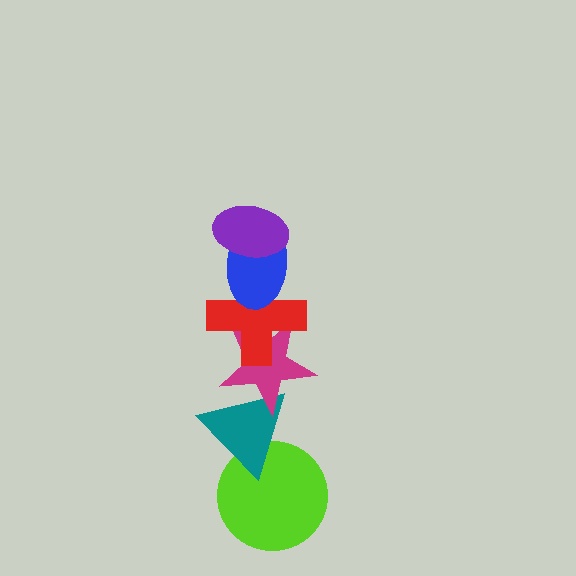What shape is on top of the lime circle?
The teal triangle is on top of the lime circle.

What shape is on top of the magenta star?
The red cross is on top of the magenta star.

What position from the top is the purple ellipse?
The purple ellipse is 1st from the top.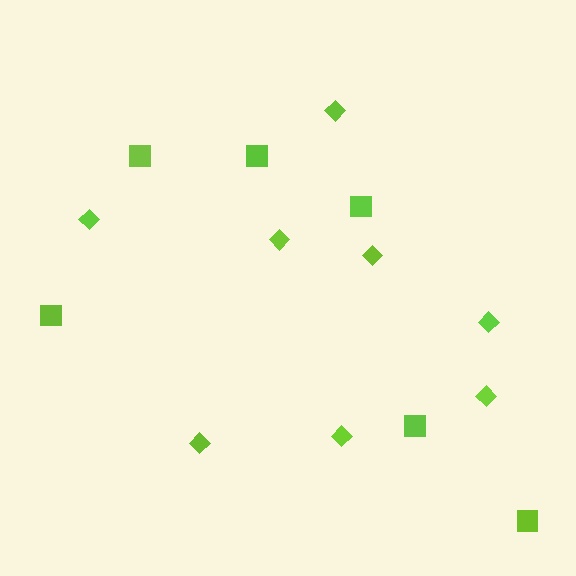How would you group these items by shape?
There are 2 groups: one group of diamonds (8) and one group of squares (6).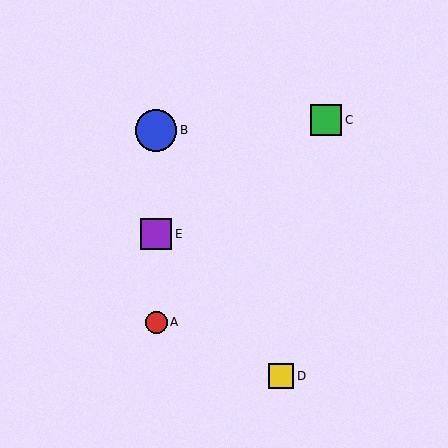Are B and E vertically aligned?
Yes, both are at x≈156.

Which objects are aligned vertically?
Objects A, B, E are aligned vertically.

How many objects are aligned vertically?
3 objects (A, B, E) are aligned vertically.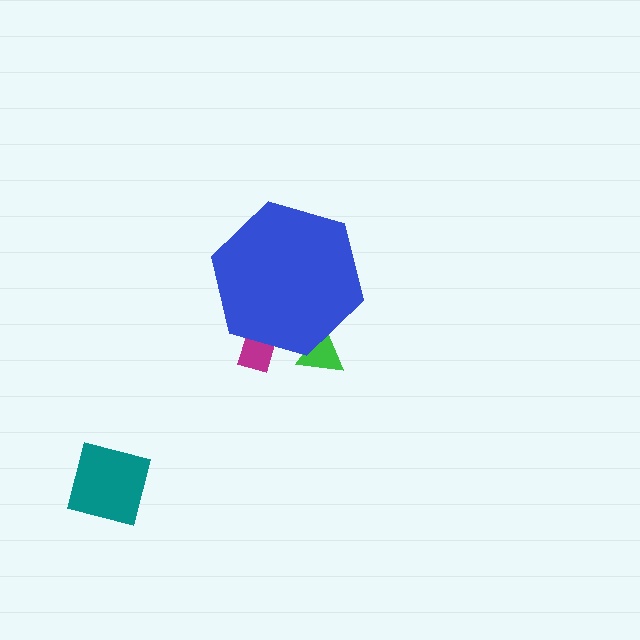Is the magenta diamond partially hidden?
Yes, the magenta diamond is partially hidden behind the blue hexagon.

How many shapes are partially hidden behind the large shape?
2 shapes are partially hidden.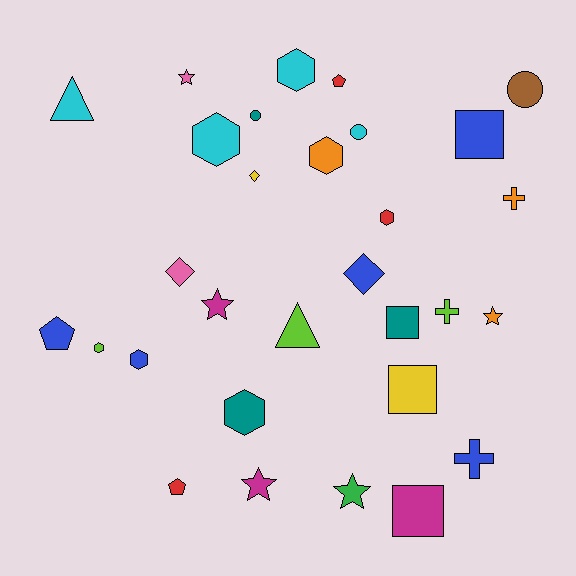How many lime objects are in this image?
There are 3 lime objects.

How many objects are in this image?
There are 30 objects.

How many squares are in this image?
There are 4 squares.